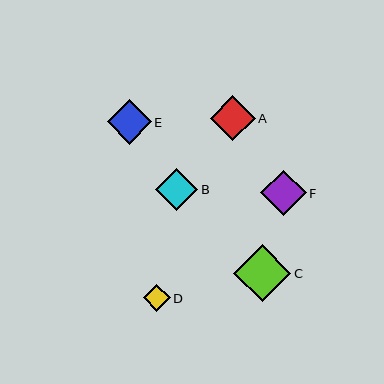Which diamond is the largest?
Diamond C is the largest with a size of approximately 58 pixels.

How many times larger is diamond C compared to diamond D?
Diamond C is approximately 2.2 times the size of diamond D.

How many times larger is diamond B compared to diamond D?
Diamond B is approximately 1.6 times the size of diamond D.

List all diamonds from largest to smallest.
From largest to smallest: C, F, A, E, B, D.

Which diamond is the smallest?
Diamond D is the smallest with a size of approximately 27 pixels.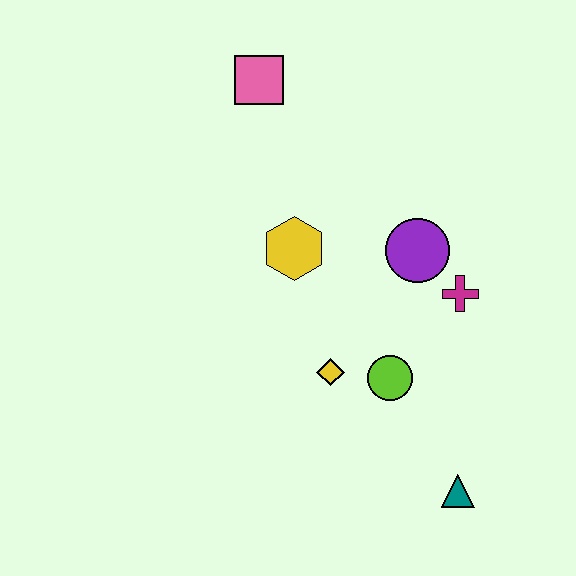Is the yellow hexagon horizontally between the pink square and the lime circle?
Yes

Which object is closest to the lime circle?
The yellow diamond is closest to the lime circle.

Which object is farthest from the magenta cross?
The pink square is farthest from the magenta cross.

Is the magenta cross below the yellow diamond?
No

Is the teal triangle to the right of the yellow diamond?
Yes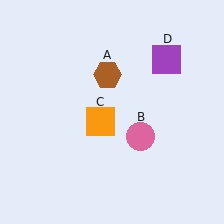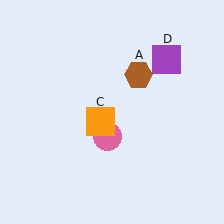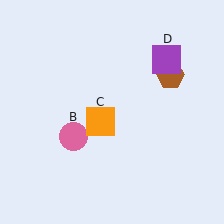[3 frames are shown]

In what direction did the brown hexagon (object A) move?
The brown hexagon (object A) moved right.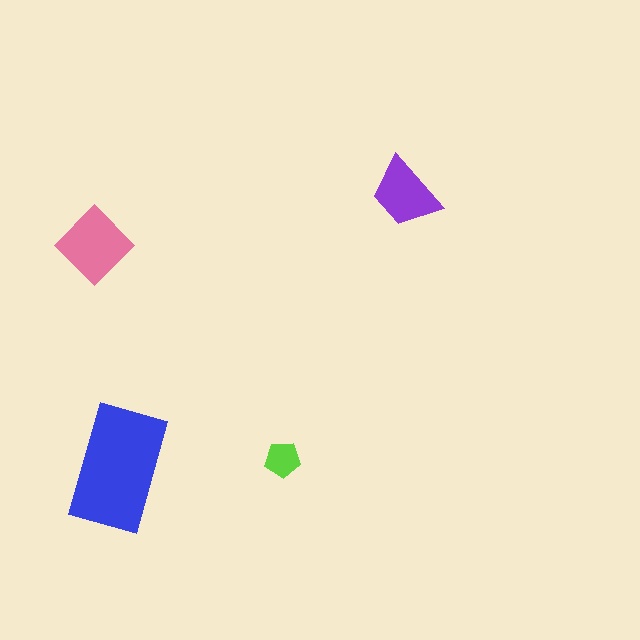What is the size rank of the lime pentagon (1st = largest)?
4th.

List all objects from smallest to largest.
The lime pentagon, the purple trapezoid, the pink diamond, the blue rectangle.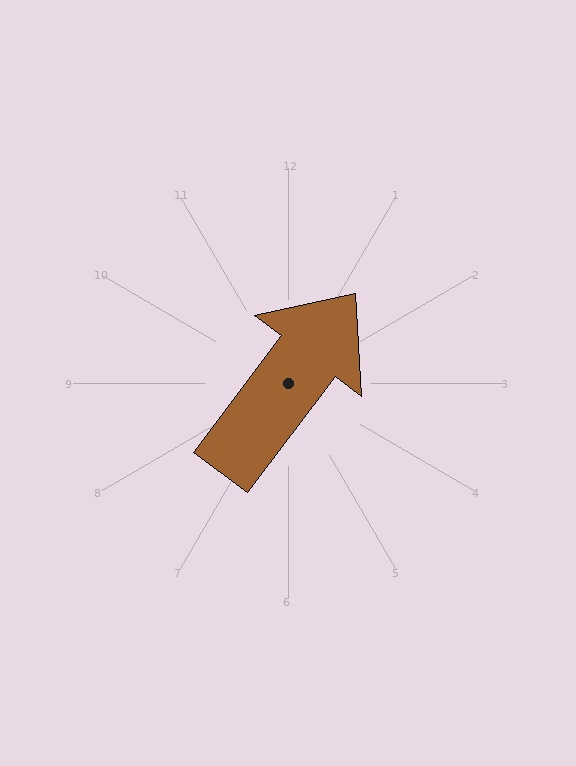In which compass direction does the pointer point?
Northeast.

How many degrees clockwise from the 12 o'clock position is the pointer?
Approximately 37 degrees.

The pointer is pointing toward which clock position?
Roughly 1 o'clock.